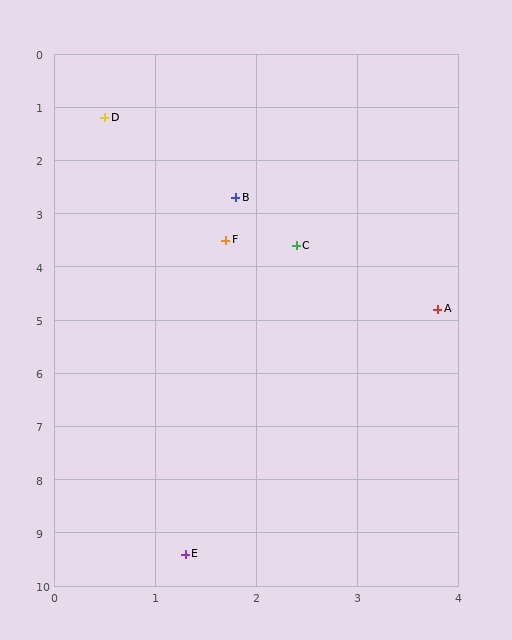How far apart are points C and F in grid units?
Points C and F are about 0.7 grid units apart.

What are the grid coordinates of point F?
Point F is at approximately (1.7, 3.5).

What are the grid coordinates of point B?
Point B is at approximately (1.8, 2.7).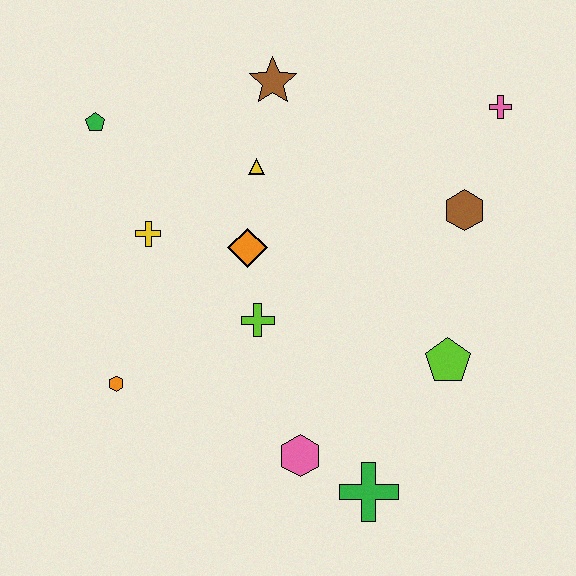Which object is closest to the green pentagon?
The yellow cross is closest to the green pentagon.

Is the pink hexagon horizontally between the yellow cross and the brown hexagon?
Yes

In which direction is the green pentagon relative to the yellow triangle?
The green pentagon is to the left of the yellow triangle.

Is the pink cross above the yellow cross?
Yes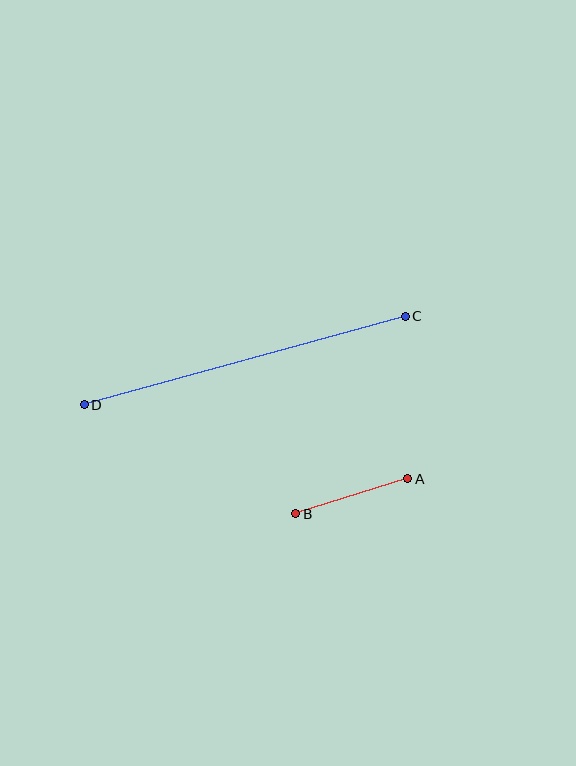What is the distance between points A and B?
The distance is approximately 117 pixels.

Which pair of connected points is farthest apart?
Points C and D are farthest apart.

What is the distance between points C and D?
The distance is approximately 333 pixels.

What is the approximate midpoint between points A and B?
The midpoint is at approximately (352, 496) pixels.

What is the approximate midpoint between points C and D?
The midpoint is at approximately (245, 360) pixels.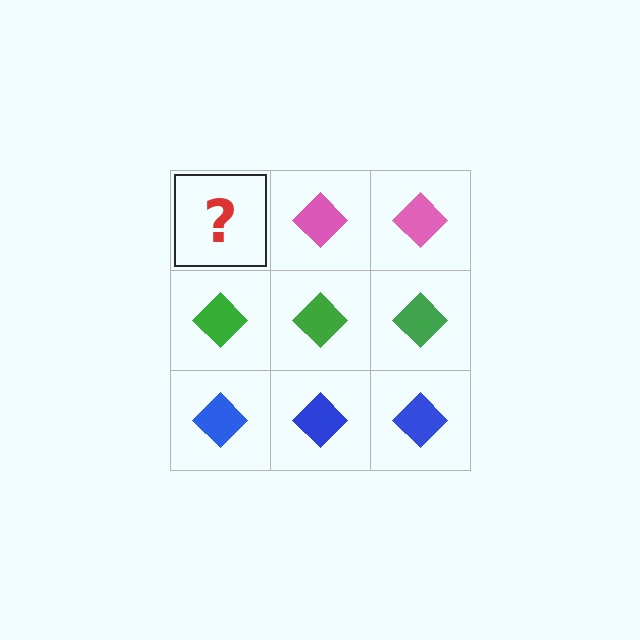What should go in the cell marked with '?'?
The missing cell should contain a pink diamond.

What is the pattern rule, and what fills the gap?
The rule is that each row has a consistent color. The gap should be filled with a pink diamond.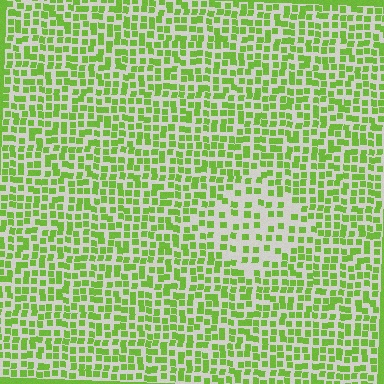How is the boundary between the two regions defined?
The boundary is defined by a change in element density (approximately 1.9x ratio). All elements are the same color, size, and shape.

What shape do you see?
I see a diamond.